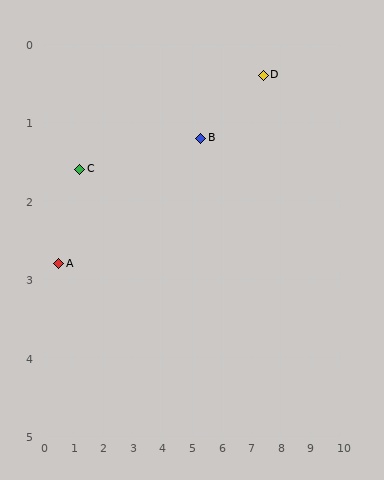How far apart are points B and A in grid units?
Points B and A are about 5.1 grid units apart.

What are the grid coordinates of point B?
Point B is at approximately (5.3, 1.2).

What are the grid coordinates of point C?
Point C is at approximately (1.2, 1.6).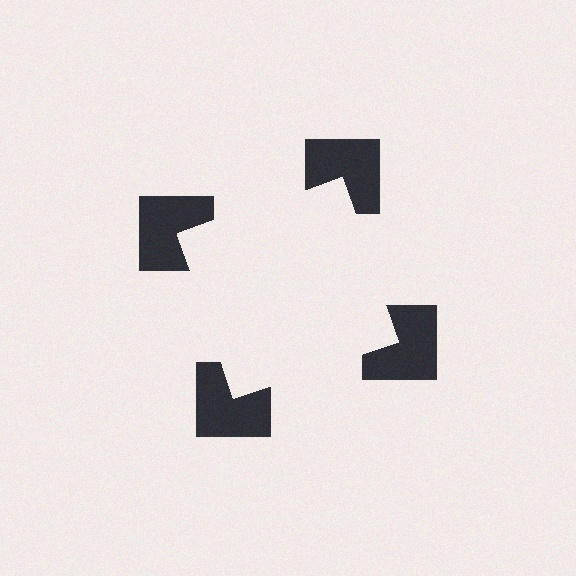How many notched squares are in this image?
There are 4 — one at each vertex of the illusory square.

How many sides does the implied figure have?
4 sides.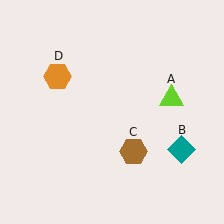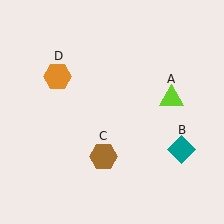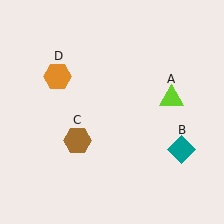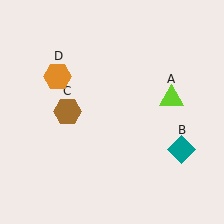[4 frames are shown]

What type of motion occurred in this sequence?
The brown hexagon (object C) rotated clockwise around the center of the scene.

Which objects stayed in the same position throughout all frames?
Lime triangle (object A) and teal diamond (object B) and orange hexagon (object D) remained stationary.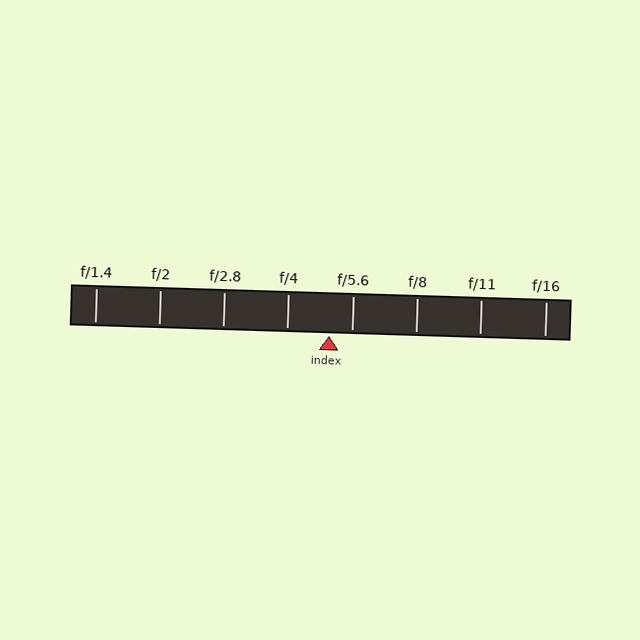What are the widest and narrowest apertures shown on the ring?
The widest aperture shown is f/1.4 and the narrowest is f/16.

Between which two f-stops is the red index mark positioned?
The index mark is between f/4 and f/5.6.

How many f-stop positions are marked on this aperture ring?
There are 8 f-stop positions marked.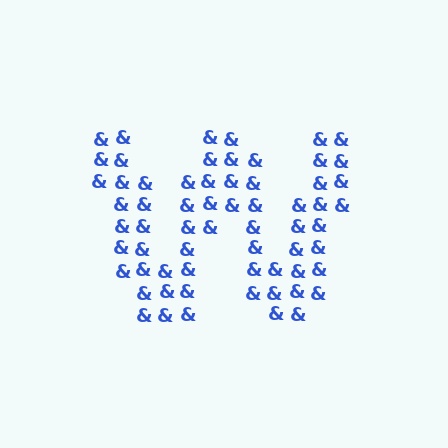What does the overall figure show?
The overall figure shows the letter W.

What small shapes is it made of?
It is made of small ampersands.